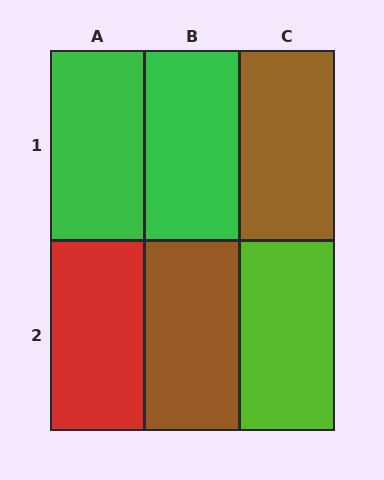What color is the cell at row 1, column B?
Green.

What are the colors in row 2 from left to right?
Red, brown, lime.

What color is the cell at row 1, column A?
Green.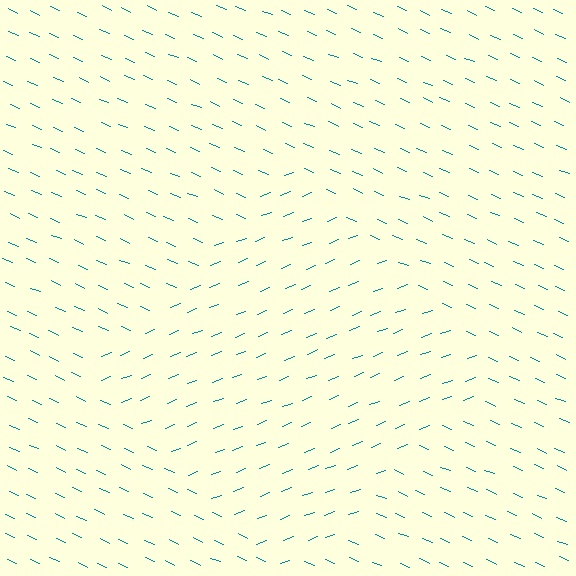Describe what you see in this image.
The image is filled with small teal line segments. A diamond region in the image has lines oriented differently from the surrounding lines, creating a visible texture boundary.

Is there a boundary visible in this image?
Yes, there is a texture boundary formed by a change in line orientation.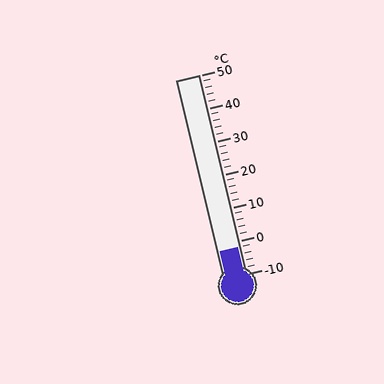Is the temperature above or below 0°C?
The temperature is below 0°C.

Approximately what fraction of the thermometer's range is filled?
The thermometer is filled to approximately 15% of its range.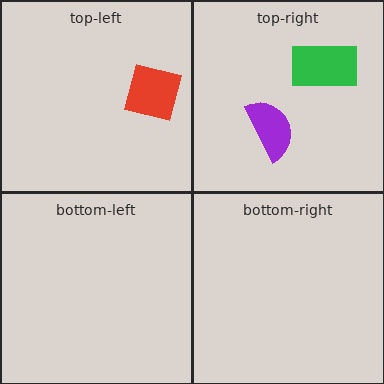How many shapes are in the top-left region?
1.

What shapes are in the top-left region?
The red square.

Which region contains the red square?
The top-left region.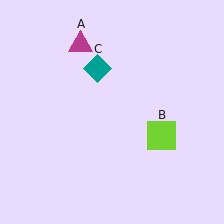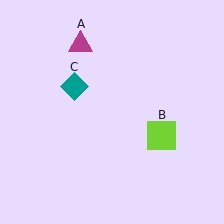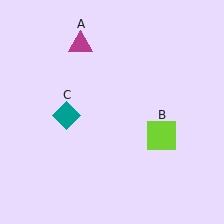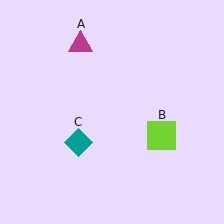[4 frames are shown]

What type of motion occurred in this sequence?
The teal diamond (object C) rotated counterclockwise around the center of the scene.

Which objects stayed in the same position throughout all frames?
Magenta triangle (object A) and lime square (object B) remained stationary.